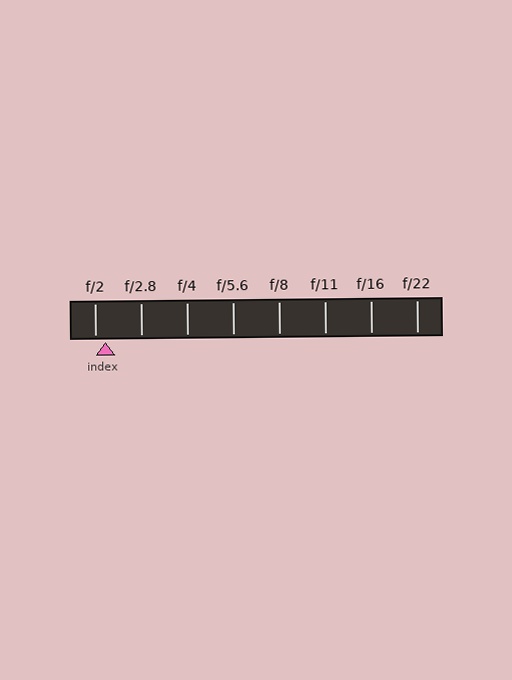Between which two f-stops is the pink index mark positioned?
The index mark is between f/2 and f/2.8.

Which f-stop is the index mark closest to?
The index mark is closest to f/2.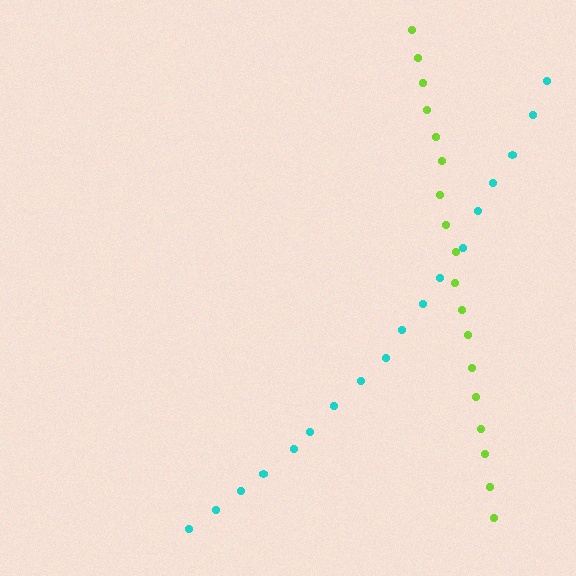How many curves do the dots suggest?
There are 2 distinct paths.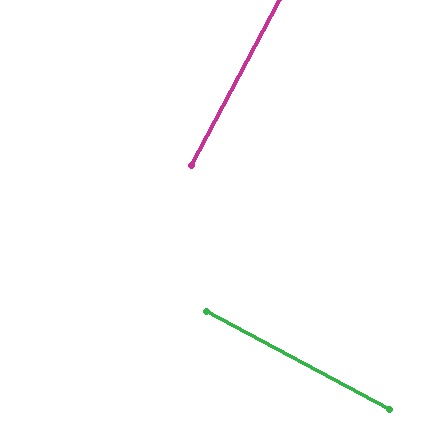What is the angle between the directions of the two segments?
Approximately 90 degrees.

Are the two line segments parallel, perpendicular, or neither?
Perpendicular — they meet at approximately 90°.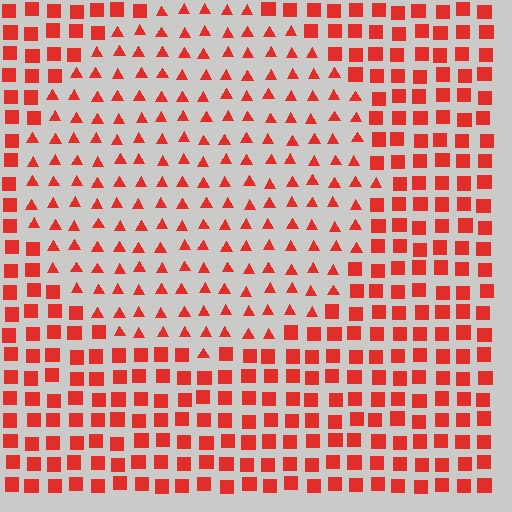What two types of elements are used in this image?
The image uses triangles inside the circle region and squares outside it.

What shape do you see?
I see a circle.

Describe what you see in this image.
The image is filled with small red elements arranged in a uniform grid. A circle-shaped region contains triangles, while the surrounding area contains squares. The boundary is defined purely by the change in element shape.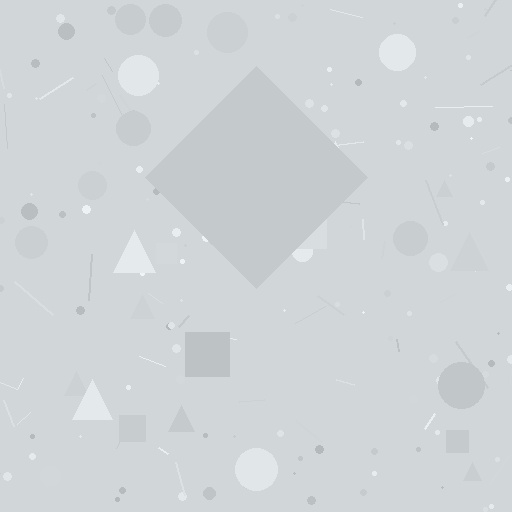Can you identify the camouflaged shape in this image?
The camouflaged shape is a diamond.